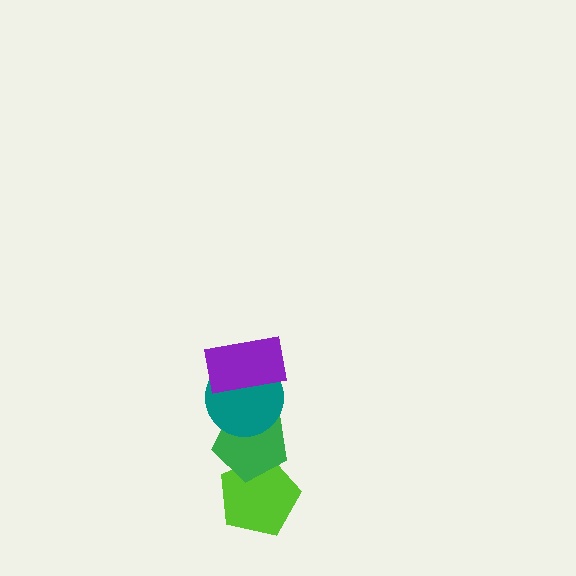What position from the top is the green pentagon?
The green pentagon is 3rd from the top.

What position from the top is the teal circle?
The teal circle is 2nd from the top.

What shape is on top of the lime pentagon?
The green pentagon is on top of the lime pentagon.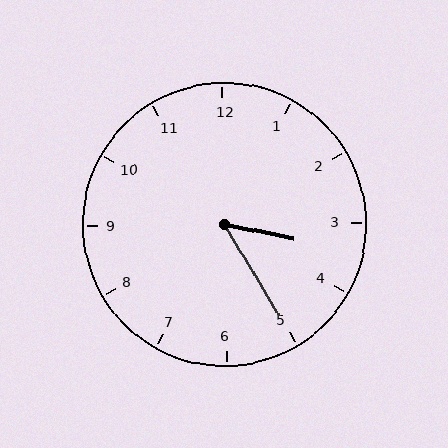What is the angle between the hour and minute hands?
Approximately 48 degrees.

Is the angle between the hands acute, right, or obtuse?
It is acute.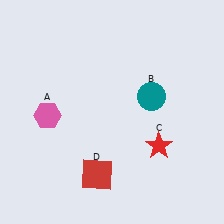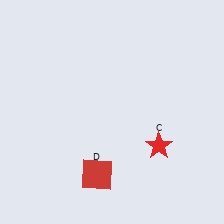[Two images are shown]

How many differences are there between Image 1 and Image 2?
There are 2 differences between the two images.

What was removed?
The teal circle (B), the pink hexagon (A) were removed in Image 2.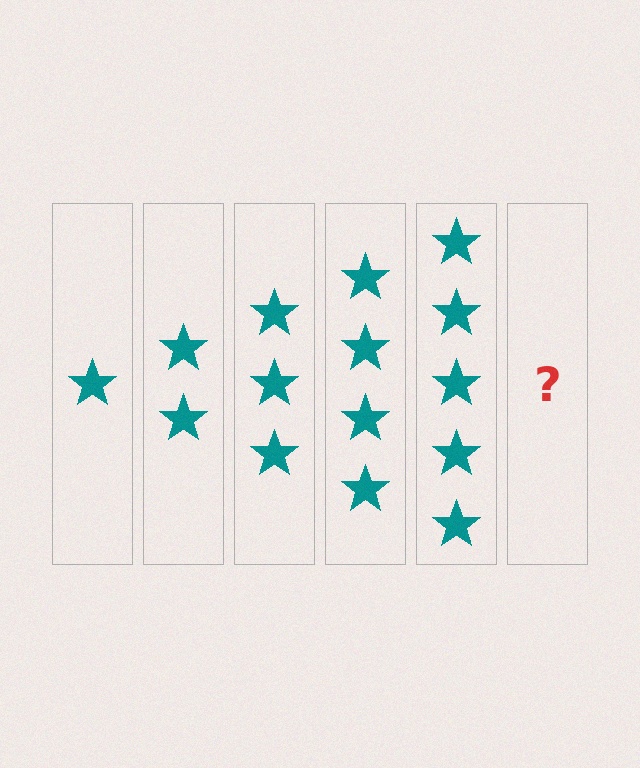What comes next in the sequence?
The next element should be 6 stars.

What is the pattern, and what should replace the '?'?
The pattern is that each step adds one more star. The '?' should be 6 stars.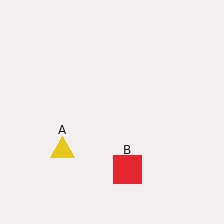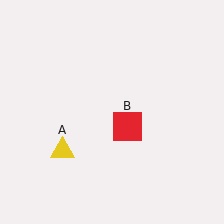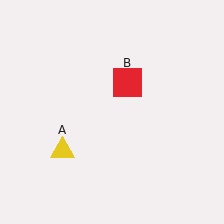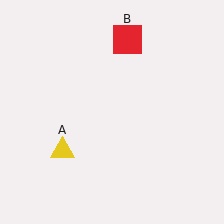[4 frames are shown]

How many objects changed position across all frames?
1 object changed position: red square (object B).